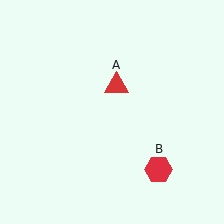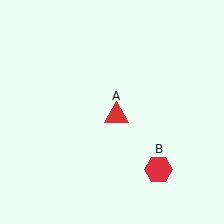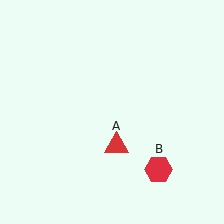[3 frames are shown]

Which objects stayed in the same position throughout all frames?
Red hexagon (object B) remained stationary.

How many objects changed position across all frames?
1 object changed position: red triangle (object A).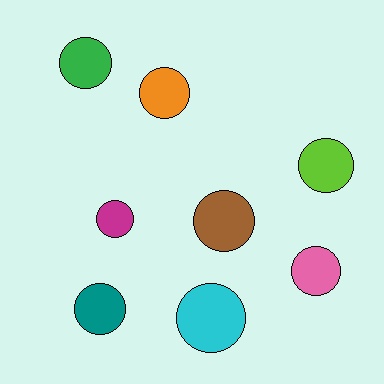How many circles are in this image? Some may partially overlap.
There are 8 circles.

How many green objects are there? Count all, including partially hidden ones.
There is 1 green object.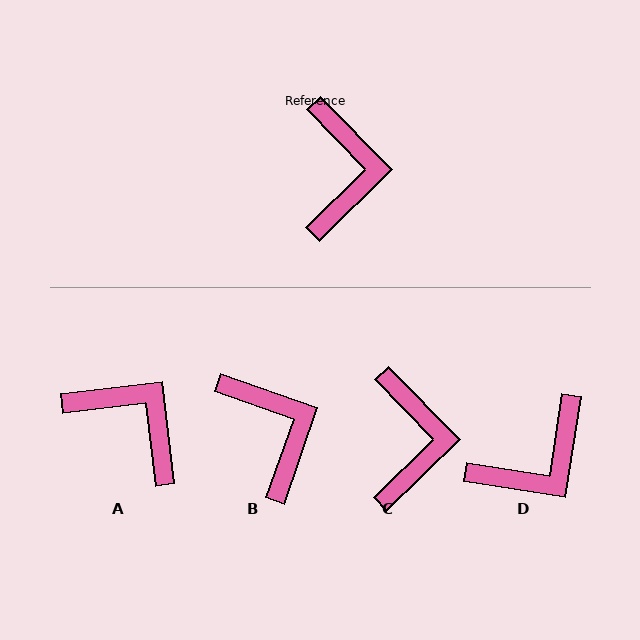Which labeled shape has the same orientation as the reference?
C.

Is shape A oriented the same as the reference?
No, it is off by about 52 degrees.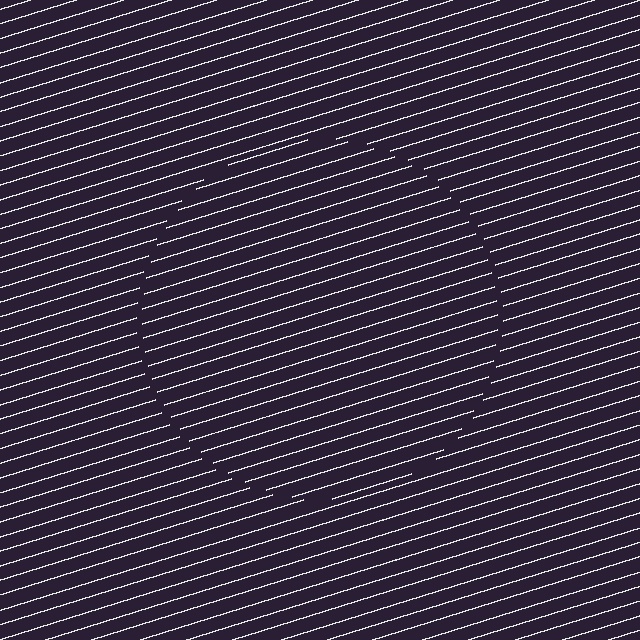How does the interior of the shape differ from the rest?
The interior of the shape contains the same grating, shifted by half a period — the contour is defined by the phase discontinuity where line-ends from the inner and outer gratings abut.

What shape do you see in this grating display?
An illusory circle. The interior of the shape contains the same grating, shifted by half a period — the contour is defined by the phase discontinuity where line-ends from the inner and outer gratings abut.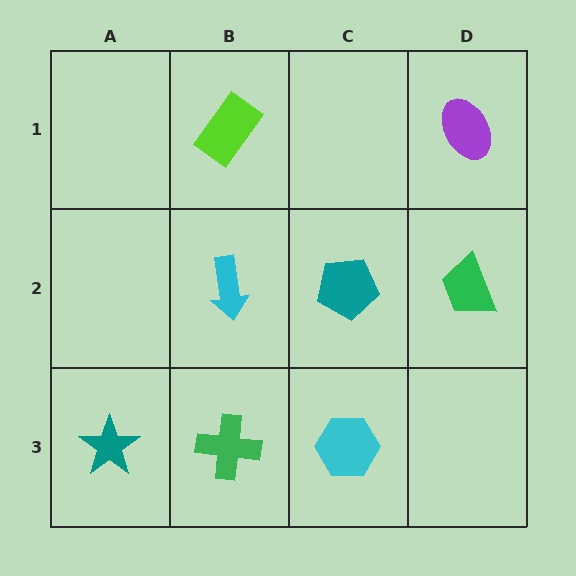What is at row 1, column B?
A lime rectangle.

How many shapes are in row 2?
3 shapes.